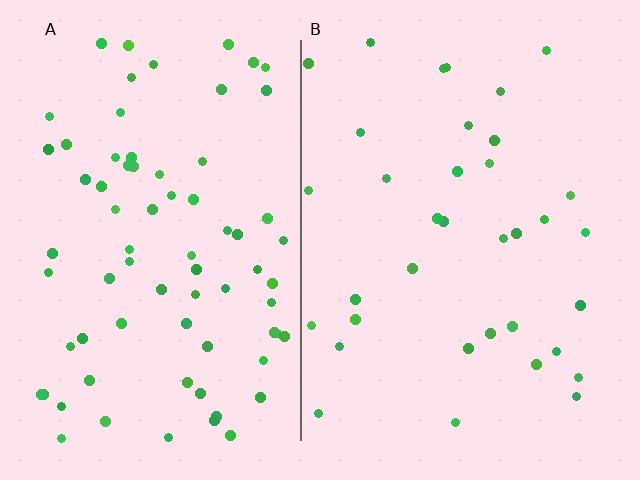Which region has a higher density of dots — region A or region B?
A (the left).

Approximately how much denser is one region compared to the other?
Approximately 2.1× — region A over region B.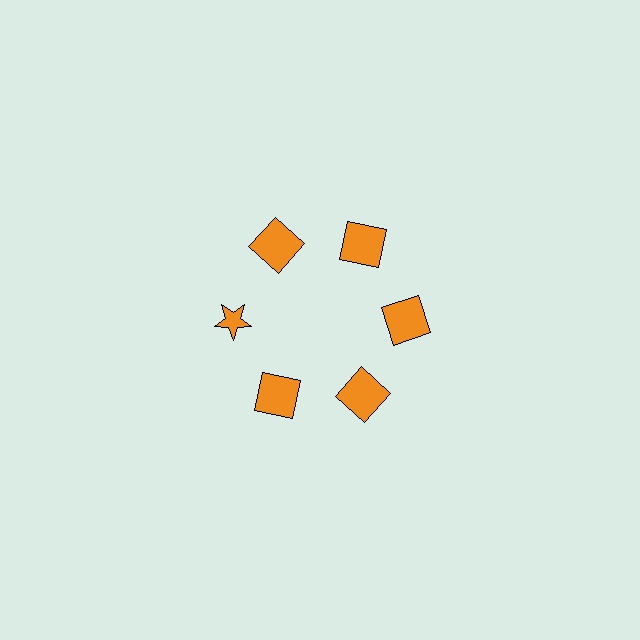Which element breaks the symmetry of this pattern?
The orange star at roughly the 9 o'clock position breaks the symmetry. All other shapes are orange squares.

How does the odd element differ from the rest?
It has a different shape: star instead of square.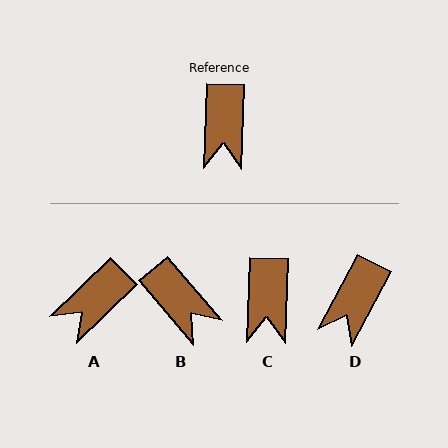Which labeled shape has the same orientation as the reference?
C.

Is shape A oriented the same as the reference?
No, it is off by about 43 degrees.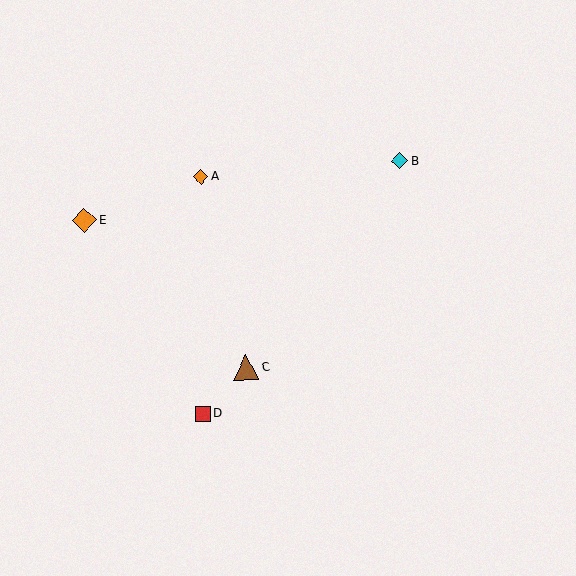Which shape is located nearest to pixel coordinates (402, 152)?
The cyan diamond (labeled B) at (400, 161) is nearest to that location.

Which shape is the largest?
The brown triangle (labeled C) is the largest.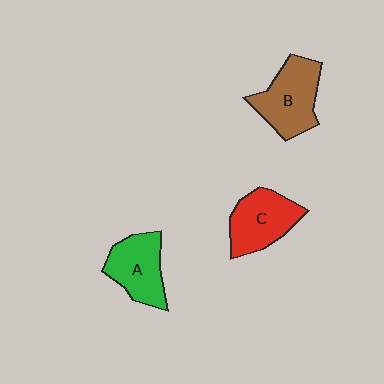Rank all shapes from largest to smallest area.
From largest to smallest: B (brown), C (red), A (green).